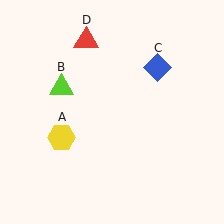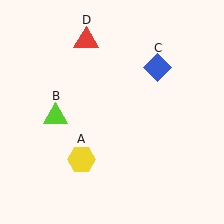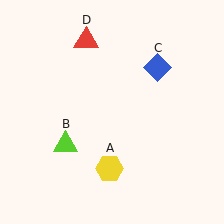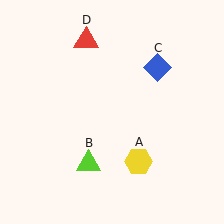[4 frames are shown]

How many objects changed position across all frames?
2 objects changed position: yellow hexagon (object A), lime triangle (object B).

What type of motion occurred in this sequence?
The yellow hexagon (object A), lime triangle (object B) rotated counterclockwise around the center of the scene.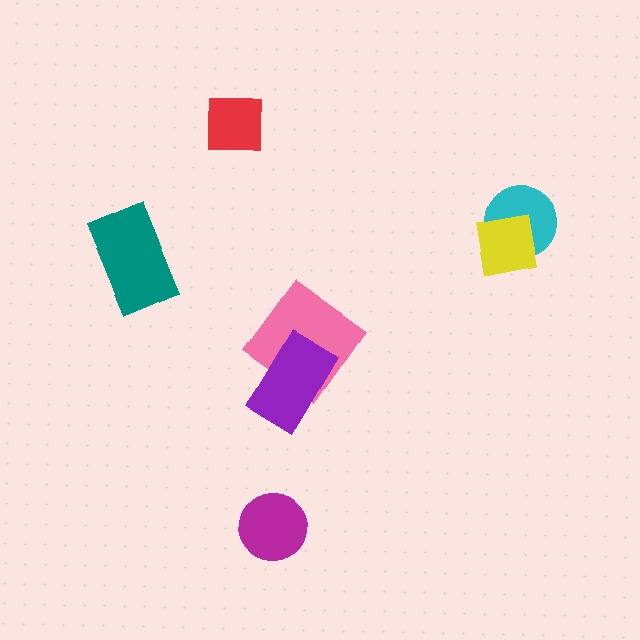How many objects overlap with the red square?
0 objects overlap with the red square.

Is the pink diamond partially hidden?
Yes, it is partially covered by another shape.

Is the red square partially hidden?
No, no other shape covers it.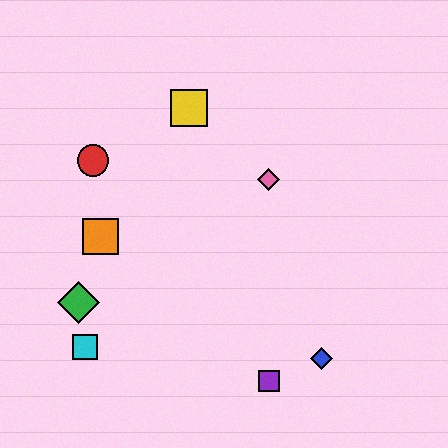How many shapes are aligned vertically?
2 shapes (the purple square, the pink diamond) are aligned vertically.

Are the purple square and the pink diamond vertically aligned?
Yes, both are at x≈269.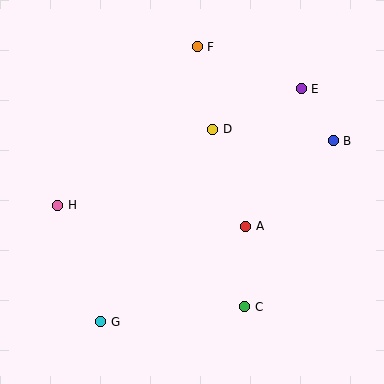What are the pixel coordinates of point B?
Point B is at (333, 141).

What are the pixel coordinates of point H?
Point H is at (58, 205).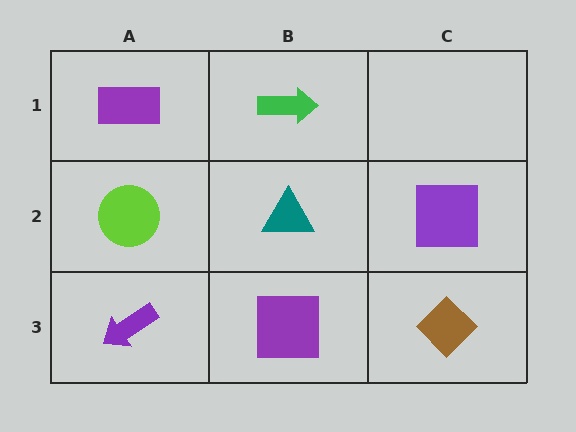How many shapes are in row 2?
3 shapes.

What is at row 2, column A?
A lime circle.